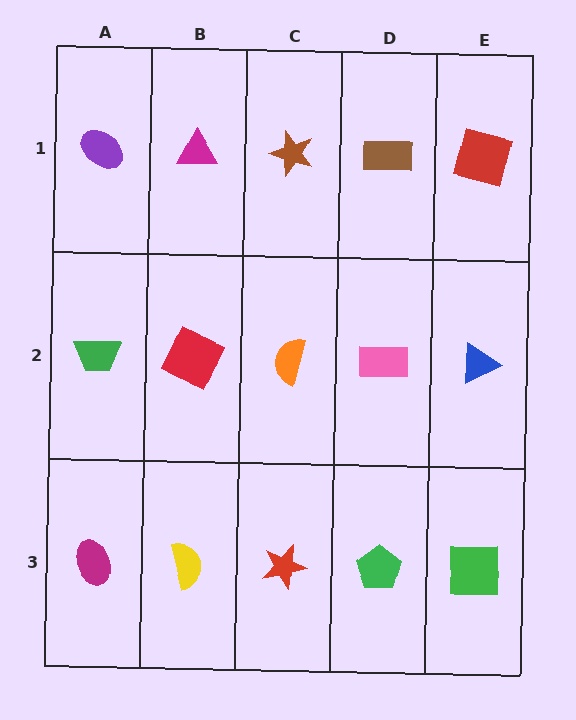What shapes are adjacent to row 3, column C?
An orange semicircle (row 2, column C), a yellow semicircle (row 3, column B), a green pentagon (row 3, column D).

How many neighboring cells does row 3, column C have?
3.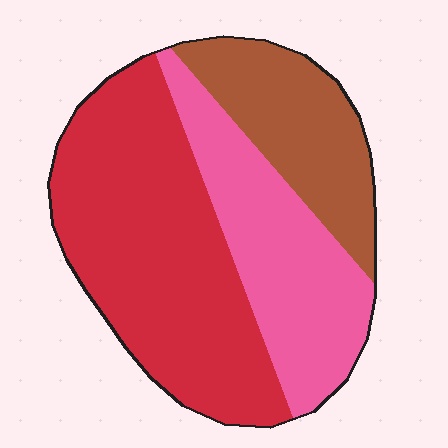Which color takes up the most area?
Red, at roughly 50%.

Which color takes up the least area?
Brown, at roughly 20%.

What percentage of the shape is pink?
Pink takes up about one third (1/3) of the shape.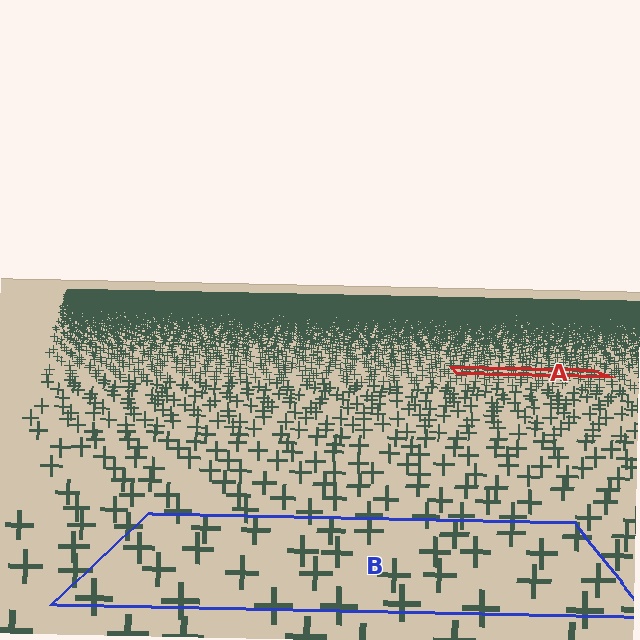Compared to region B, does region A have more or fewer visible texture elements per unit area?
Region A has more texture elements per unit area — they are packed more densely because it is farther away.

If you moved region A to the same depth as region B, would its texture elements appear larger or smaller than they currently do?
They would appear larger. At a closer depth, the same texture elements are projected at a bigger on-screen size.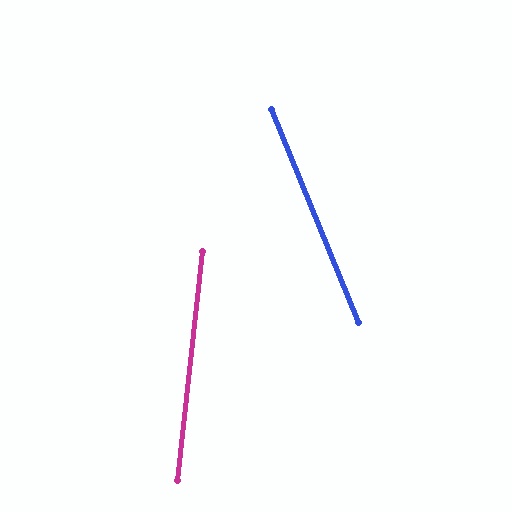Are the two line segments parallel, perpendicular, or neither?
Neither parallel nor perpendicular — they differ by about 28°.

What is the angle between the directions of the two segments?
Approximately 28 degrees.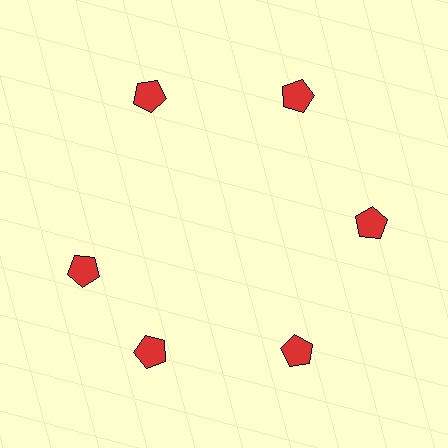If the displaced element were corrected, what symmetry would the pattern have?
It would have 6-fold rotational symmetry — the pattern would map onto itself every 60 degrees.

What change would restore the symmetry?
The symmetry would be restored by rotating it back into even spacing with its neighbors so that all 6 pentagons sit at equal angles and equal distance from the center.